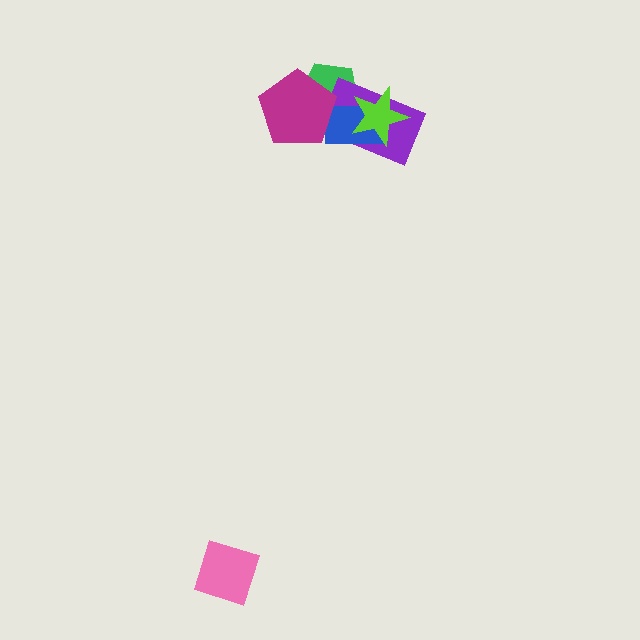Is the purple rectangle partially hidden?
Yes, it is partially covered by another shape.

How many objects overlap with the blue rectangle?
4 objects overlap with the blue rectangle.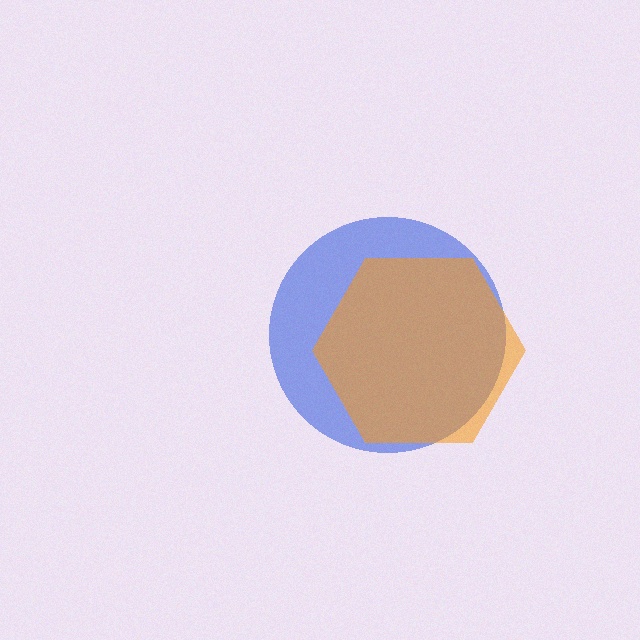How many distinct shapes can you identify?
There are 2 distinct shapes: a blue circle, an orange hexagon.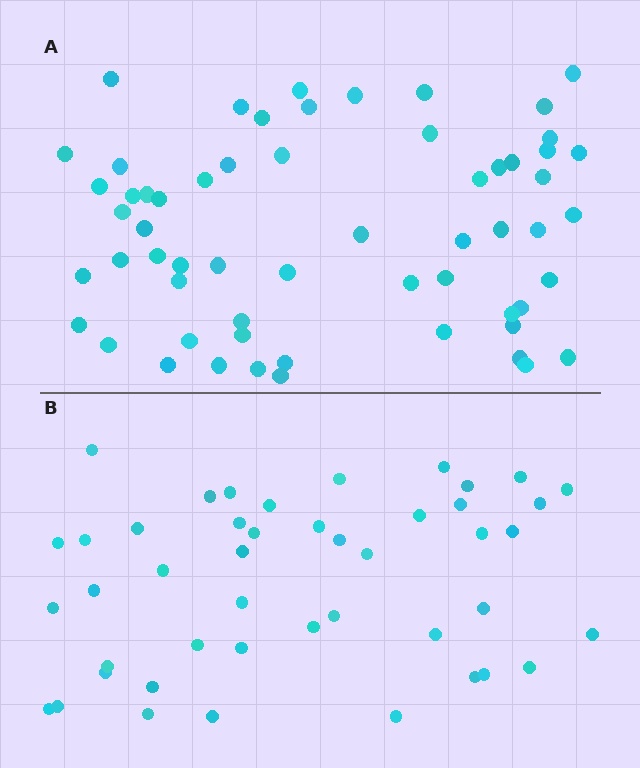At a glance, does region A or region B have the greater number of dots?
Region A (the top region) has more dots.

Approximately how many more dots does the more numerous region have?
Region A has approximately 15 more dots than region B.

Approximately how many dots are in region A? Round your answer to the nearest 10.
About 60 dots.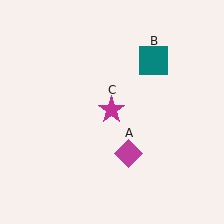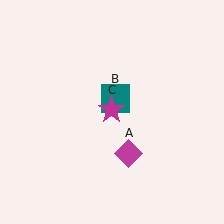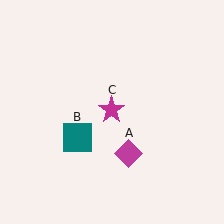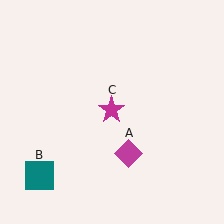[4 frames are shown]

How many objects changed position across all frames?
1 object changed position: teal square (object B).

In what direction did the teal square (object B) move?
The teal square (object B) moved down and to the left.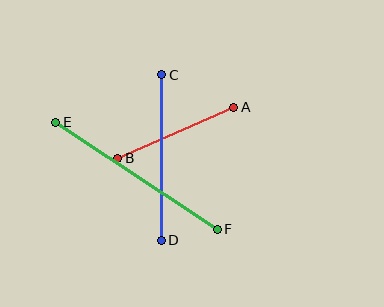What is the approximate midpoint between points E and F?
The midpoint is at approximately (136, 176) pixels.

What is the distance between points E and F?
The distance is approximately 194 pixels.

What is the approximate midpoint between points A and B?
The midpoint is at approximately (176, 133) pixels.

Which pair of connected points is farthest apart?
Points E and F are farthest apart.